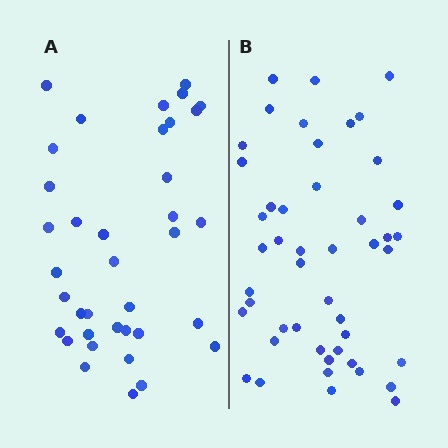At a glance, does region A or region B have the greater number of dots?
Region B (the right region) has more dots.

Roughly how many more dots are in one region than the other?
Region B has roughly 10 or so more dots than region A.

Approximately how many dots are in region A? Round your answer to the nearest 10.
About 40 dots. (The exact count is 37, which rounds to 40.)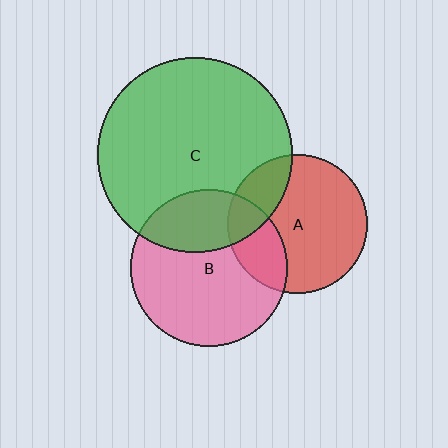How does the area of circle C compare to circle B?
Approximately 1.5 times.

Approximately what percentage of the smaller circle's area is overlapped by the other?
Approximately 30%.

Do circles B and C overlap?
Yes.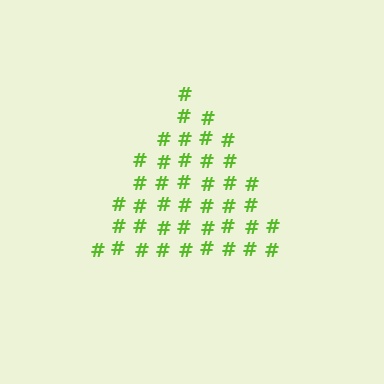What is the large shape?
The large shape is a triangle.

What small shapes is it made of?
It is made of small hash symbols.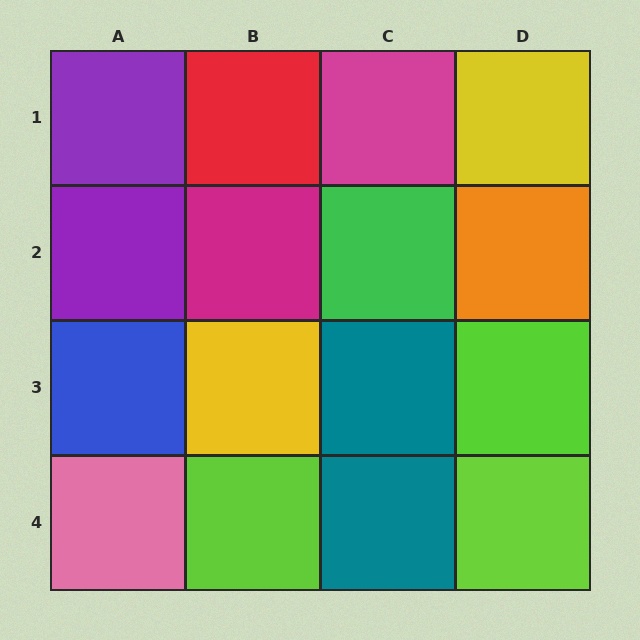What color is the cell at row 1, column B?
Red.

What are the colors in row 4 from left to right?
Pink, lime, teal, lime.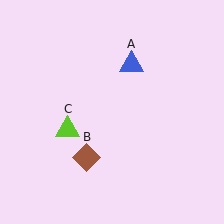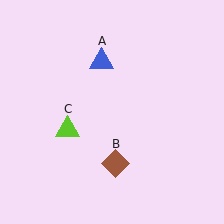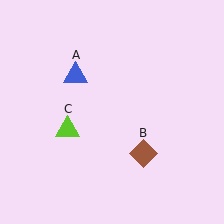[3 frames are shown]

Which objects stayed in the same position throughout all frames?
Lime triangle (object C) remained stationary.